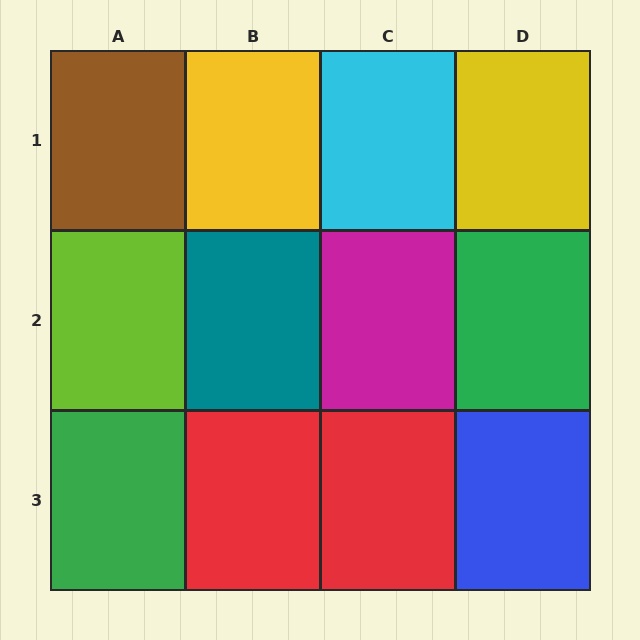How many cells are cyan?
1 cell is cyan.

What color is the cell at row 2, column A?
Lime.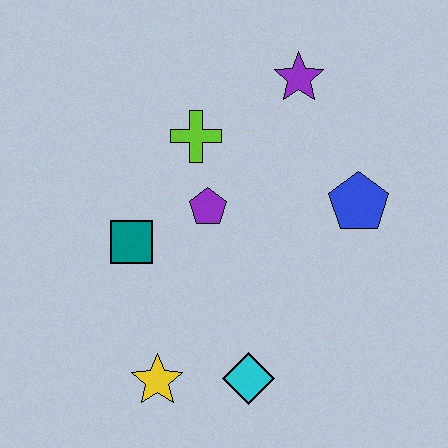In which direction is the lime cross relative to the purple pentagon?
The lime cross is above the purple pentagon.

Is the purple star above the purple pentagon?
Yes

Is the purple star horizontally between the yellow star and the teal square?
No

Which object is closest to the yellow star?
The cyan diamond is closest to the yellow star.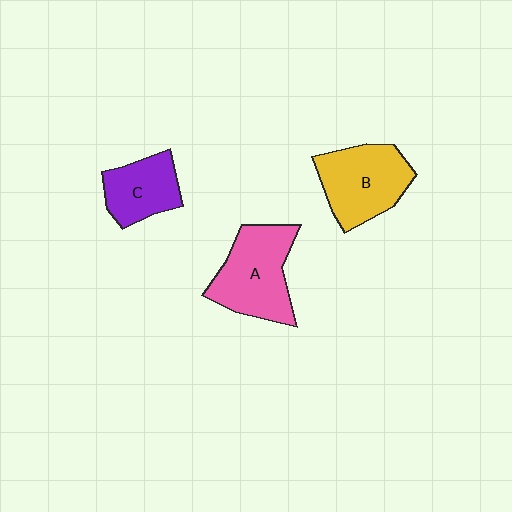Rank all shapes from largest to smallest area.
From largest to smallest: A (pink), B (yellow), C (purple).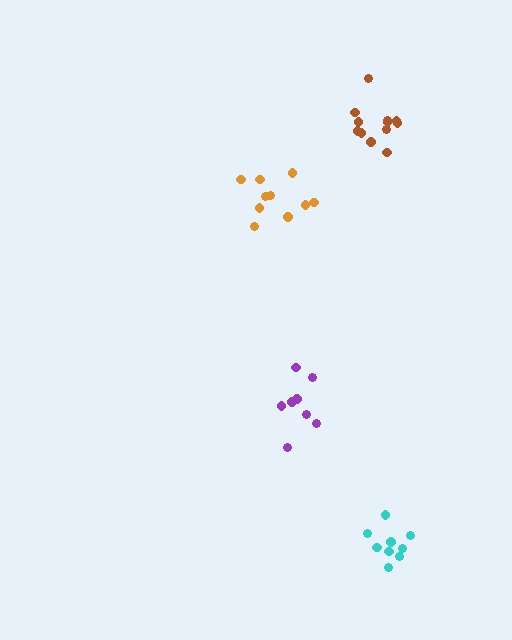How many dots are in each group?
Group 1: 8 dots, Group 2: 10 dots, Group 3: 9 dots, Group 4: 12 dots (39 total).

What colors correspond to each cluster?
The clusters are colored: purple, orange, cyan, brown.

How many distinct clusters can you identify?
There are 4 distinct clusters.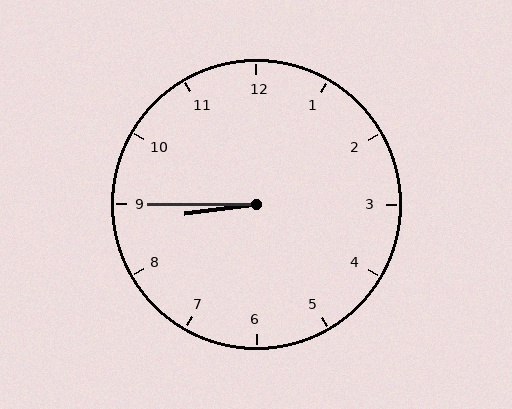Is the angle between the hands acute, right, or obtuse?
It is acute.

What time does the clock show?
8:45.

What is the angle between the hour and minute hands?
Approximately 8 degrees.